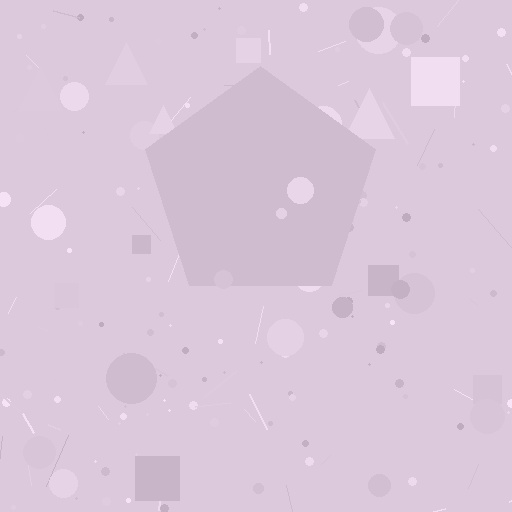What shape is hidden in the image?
A pentagon is hidden in the image.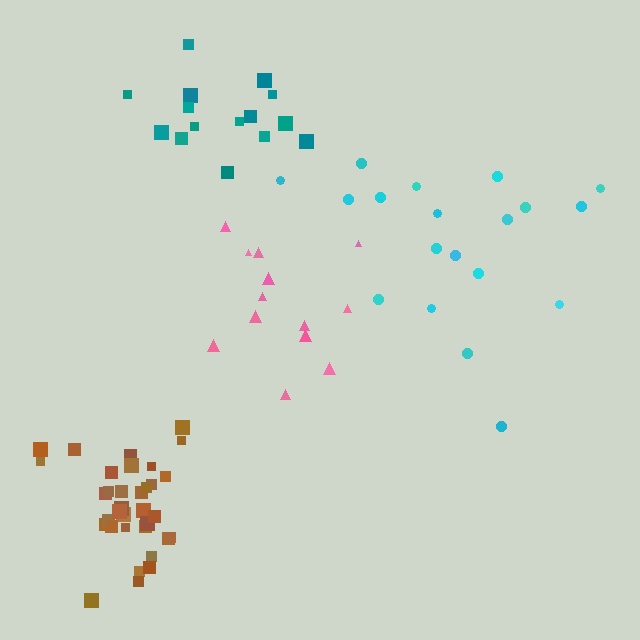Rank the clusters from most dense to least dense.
brown, teal, cyan, pink.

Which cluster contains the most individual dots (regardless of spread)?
Brown (34).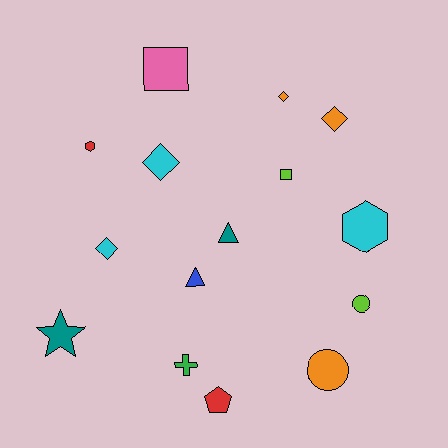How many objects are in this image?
There are 15 objects.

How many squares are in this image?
There are 2 squares.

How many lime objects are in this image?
There are 2 lime objects.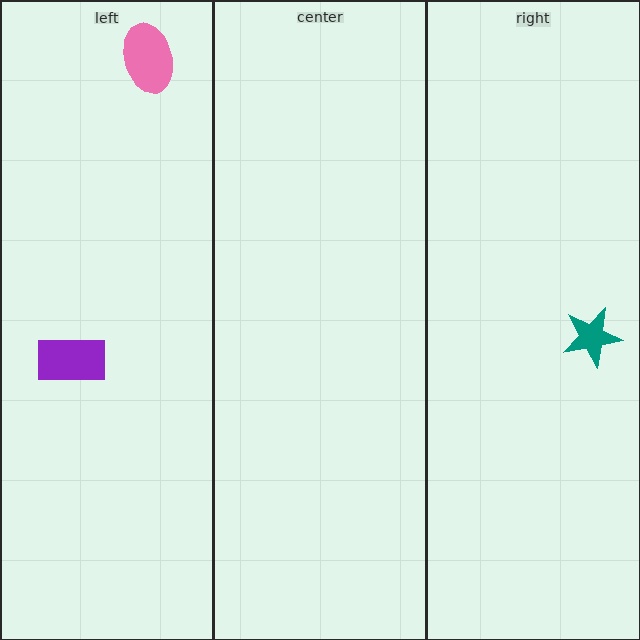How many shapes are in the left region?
2.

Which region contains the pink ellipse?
The left region.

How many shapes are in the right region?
1.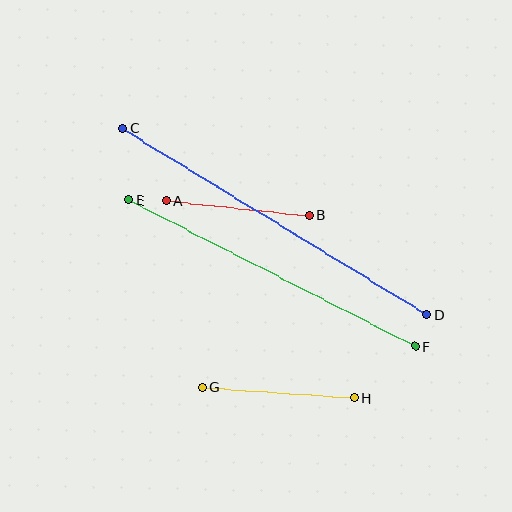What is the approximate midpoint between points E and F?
The midpoint is at approximately (272, 273) pixels.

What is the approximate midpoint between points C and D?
The midpoint is at approximately (275, 221) pixels.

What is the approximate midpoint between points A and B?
The midpoint is at approximately (238, 208) pixels.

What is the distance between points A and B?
The distance is approximately 144 pixels.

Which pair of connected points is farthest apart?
Points C and D are farthest apart.